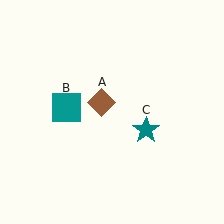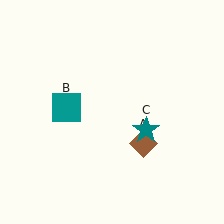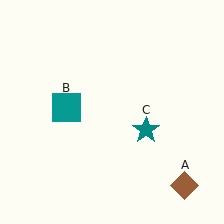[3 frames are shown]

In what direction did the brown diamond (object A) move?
The brown diamond (object A) moved down and to the right.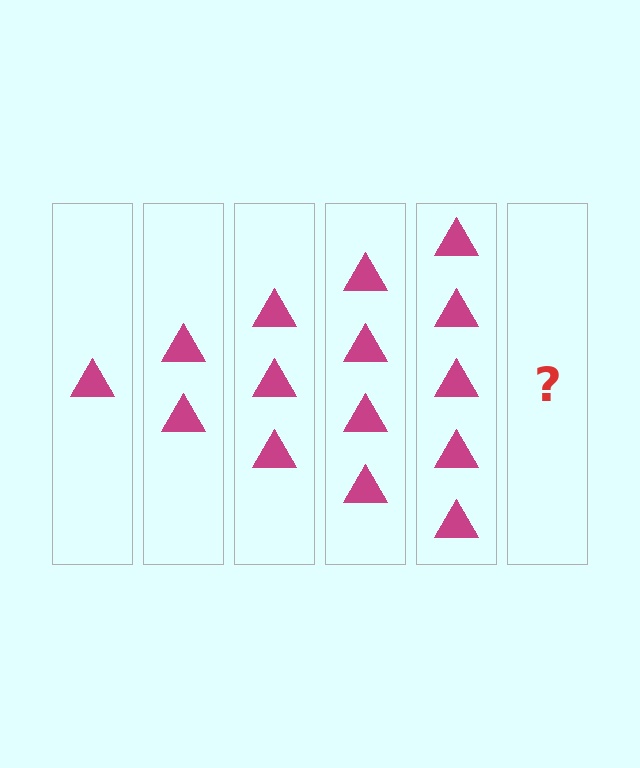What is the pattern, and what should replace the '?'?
The pattern is that each step adds one more triangle. The '?' should be 6 triangles.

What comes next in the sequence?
The next element should be 6 triangles.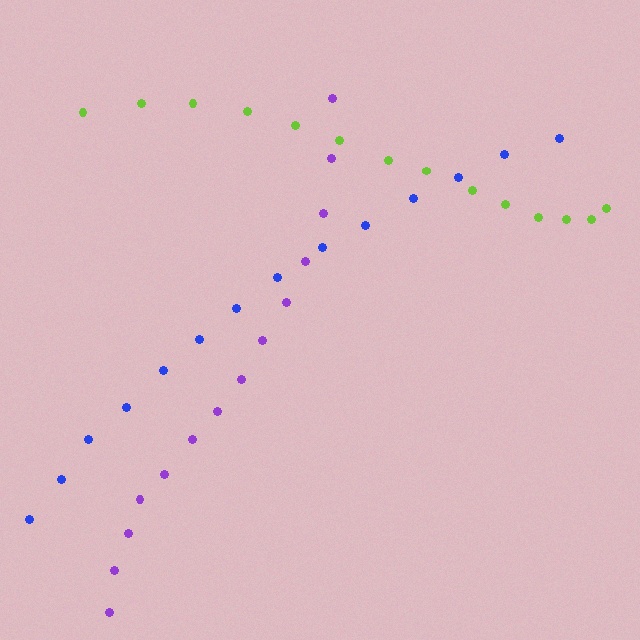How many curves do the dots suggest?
There are 3 distinct paths.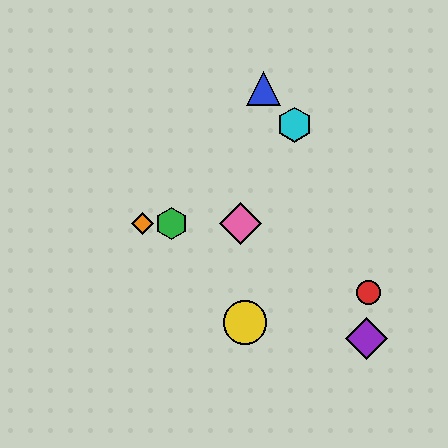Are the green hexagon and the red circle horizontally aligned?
No, the green hexagon is at y≈224 and the red circle is at y≈292.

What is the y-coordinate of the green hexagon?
The green hexagon is at y≈224.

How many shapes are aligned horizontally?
3 shapes (the green hexagon, the orange diamond, the pink diamond) are aligned horizontally.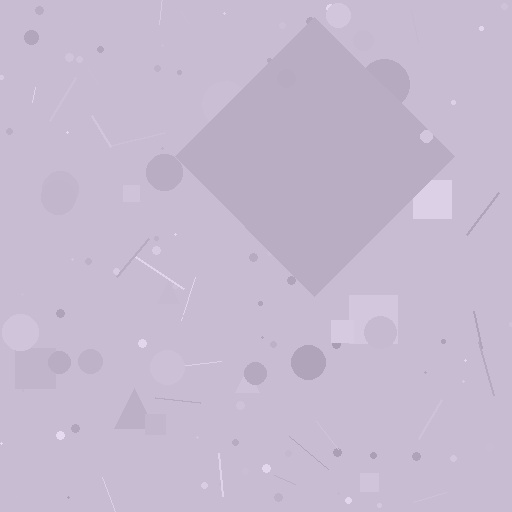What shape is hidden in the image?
A diamond is hidden in the image.